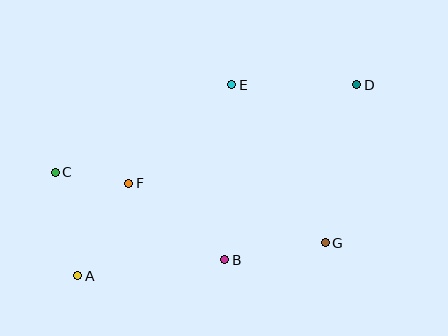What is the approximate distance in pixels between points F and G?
The distance between F and G is approximately 206 pixels.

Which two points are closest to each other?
Points C and F are closest to each other.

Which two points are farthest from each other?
Points A and D are farthest from each other.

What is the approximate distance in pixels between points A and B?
The distance between A and B is approximately 148 pixels.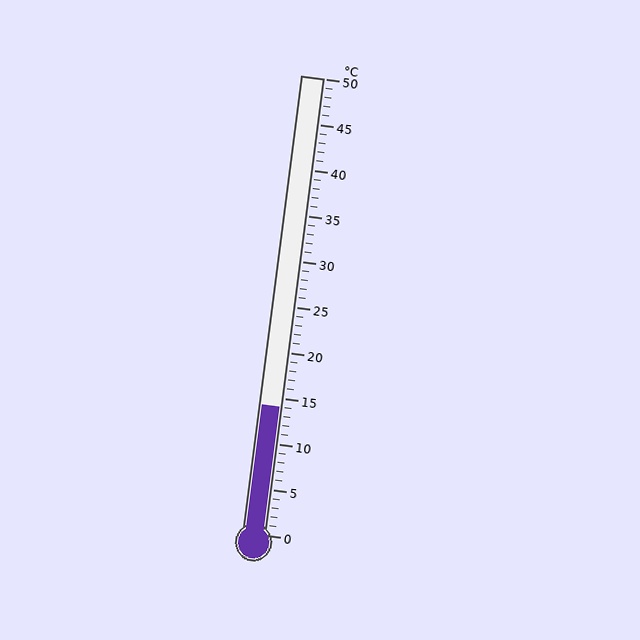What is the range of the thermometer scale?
The thermometer scale ranges from 0°C to 50°C.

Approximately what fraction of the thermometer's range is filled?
The thermometer is filled to approximately 30% of its range.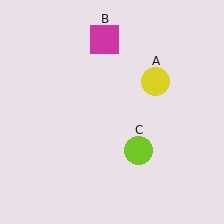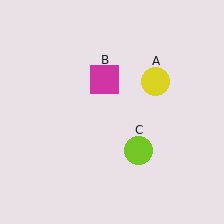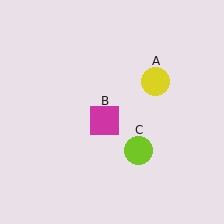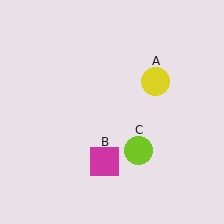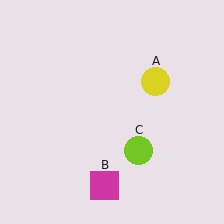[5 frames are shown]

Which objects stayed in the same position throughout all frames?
Yellow circle (object A) and lime circle (object C) remained stationary.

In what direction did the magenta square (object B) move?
The magenta square (object B) moved down.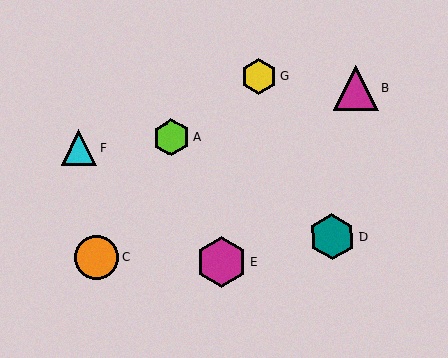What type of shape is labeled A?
Shape A is a lime hexagon.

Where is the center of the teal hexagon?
The center of the teal hexagon is at (332, 237).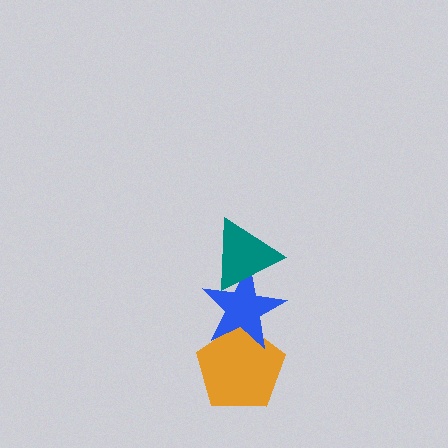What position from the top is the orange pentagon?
The orange pentagon is 3rd from the top.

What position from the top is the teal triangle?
The teal triangle is 1st from the top.